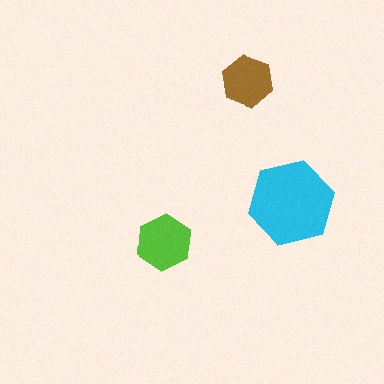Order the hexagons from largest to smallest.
the cyan one, the lime one, the brown one.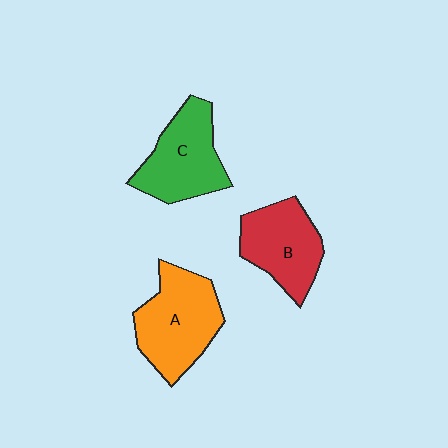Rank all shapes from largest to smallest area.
From largest to smallest: A (orange), C (green), B (red).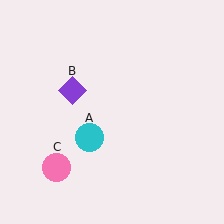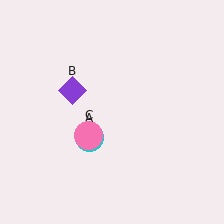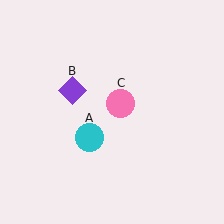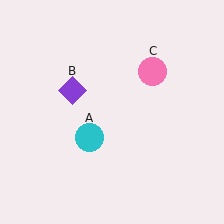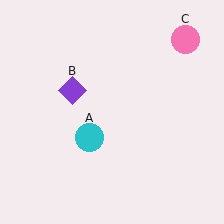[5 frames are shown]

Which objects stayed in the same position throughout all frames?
Cyan circle (object A) and purple diamond (object B) remained stationary.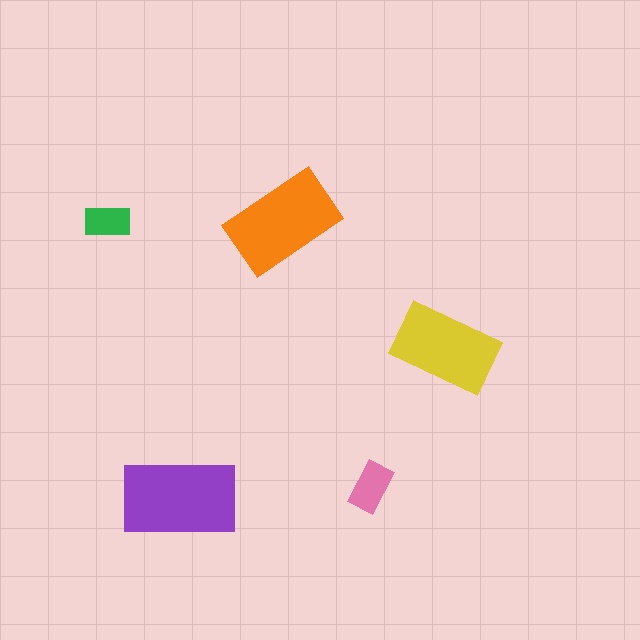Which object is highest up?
The green rectangle is topmost.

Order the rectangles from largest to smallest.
the purple one, the orange one, the yellow one, the pink one, the green one.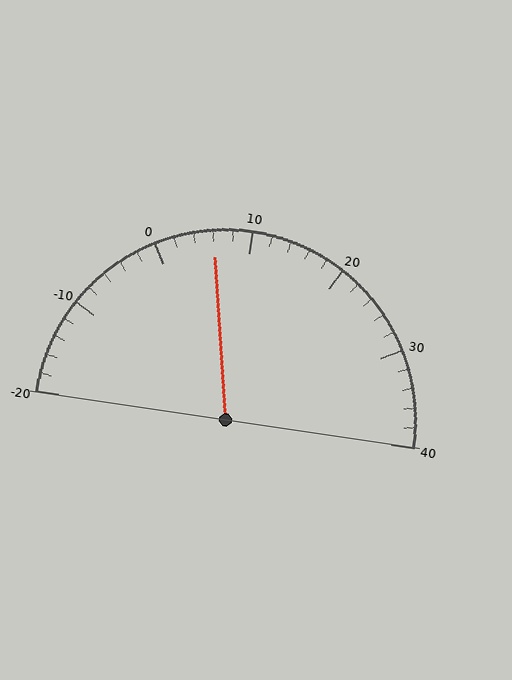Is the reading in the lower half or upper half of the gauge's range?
The reading is in the lower half of the range (-20 to 40).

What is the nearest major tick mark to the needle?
The nearest major tick mark is 10.